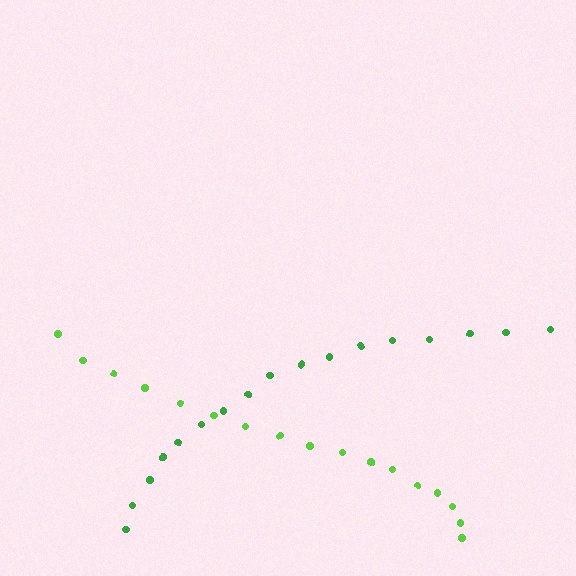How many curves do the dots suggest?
There are 2 distinct paths.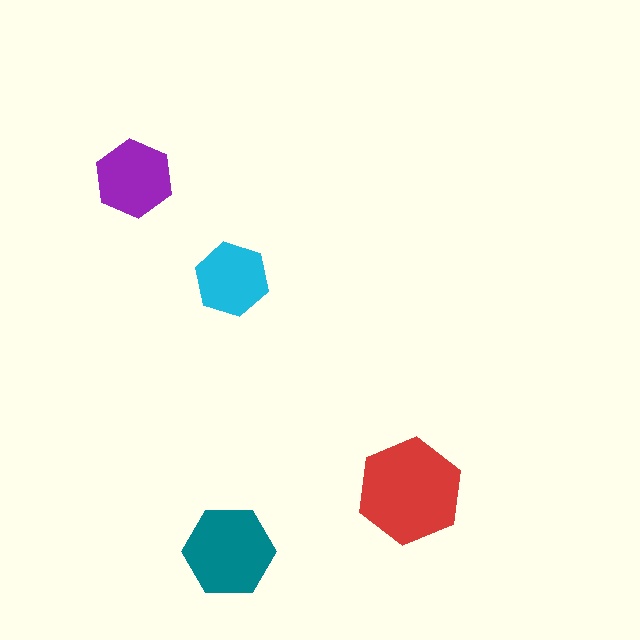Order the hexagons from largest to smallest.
the red one, the teal one, the purple one, the cyan one.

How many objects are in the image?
There are 4 objects in the image.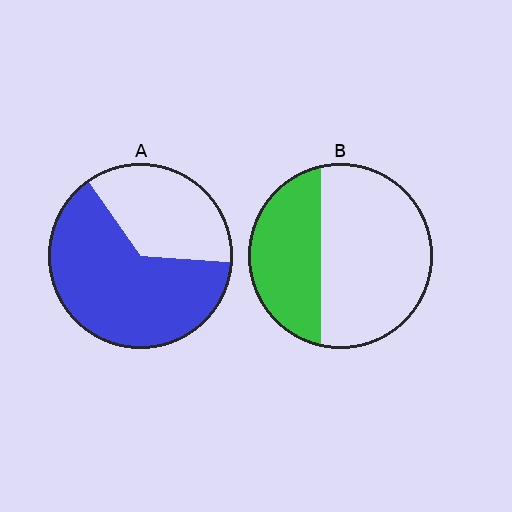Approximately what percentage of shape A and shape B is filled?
A is approximately 65% and B is approximately 35%.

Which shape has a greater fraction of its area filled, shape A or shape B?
Shape A.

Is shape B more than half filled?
No.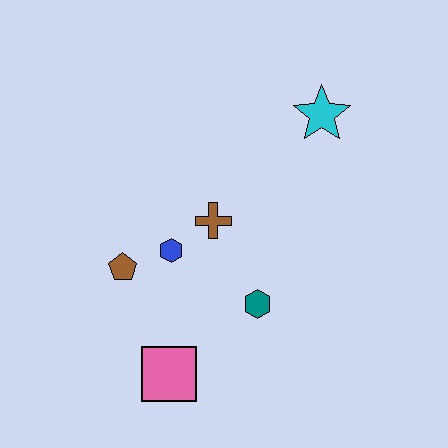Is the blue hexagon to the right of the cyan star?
No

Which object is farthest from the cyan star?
The pink square is farthest from the cyan star.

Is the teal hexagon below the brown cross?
Yes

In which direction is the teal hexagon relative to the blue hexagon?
The teal hexagon is to the right of the blue hexagon.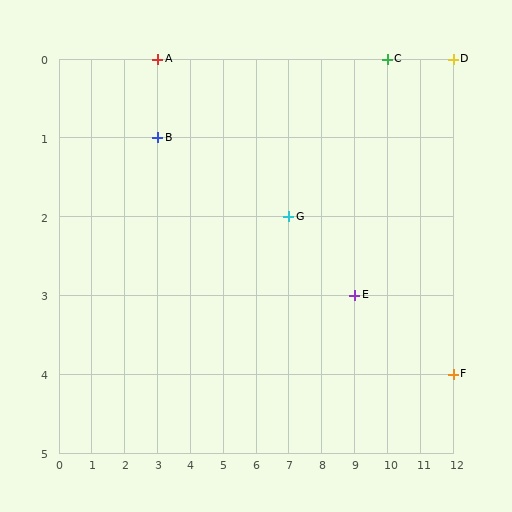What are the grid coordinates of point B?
Point B is at grid coordinates (3, 1).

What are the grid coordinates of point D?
Point D is at grid coordinates (12, 0).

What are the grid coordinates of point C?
Point C is at grid coordinates (10, 0).